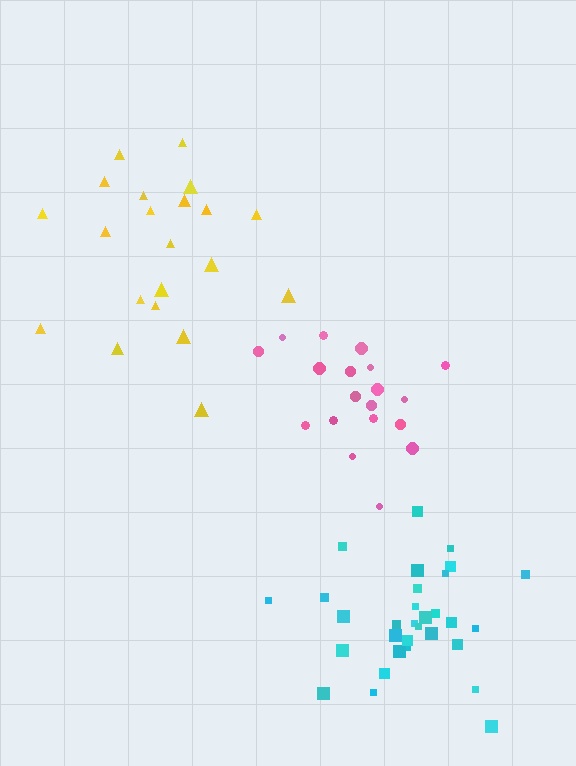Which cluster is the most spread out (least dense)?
Yellow.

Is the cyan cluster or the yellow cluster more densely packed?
Cyan.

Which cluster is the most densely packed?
Cyan.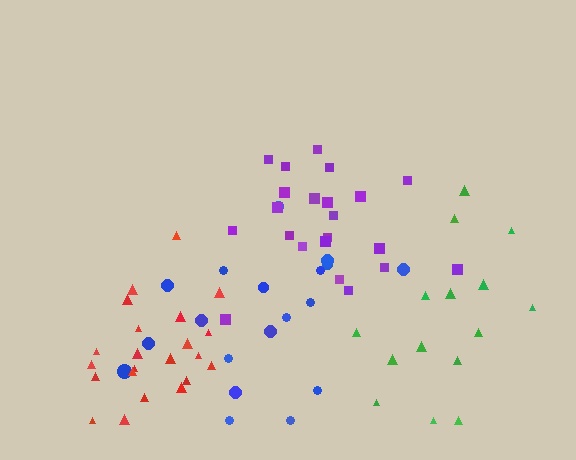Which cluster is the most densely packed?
Red.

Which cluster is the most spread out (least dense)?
Green.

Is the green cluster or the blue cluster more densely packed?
Blue.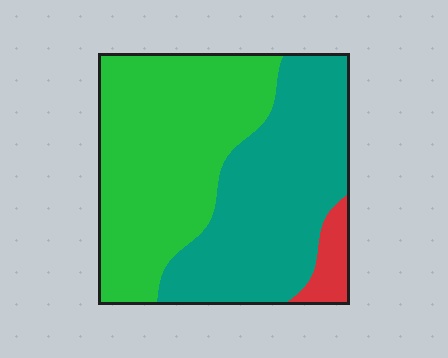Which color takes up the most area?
Green, at roughly 50%.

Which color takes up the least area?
Red, at roughly 5%.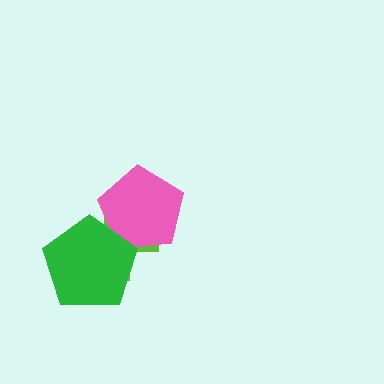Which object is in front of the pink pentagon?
The green pentagon is in front of the pink pentagon.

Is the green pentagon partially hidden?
No, no other shape covers it.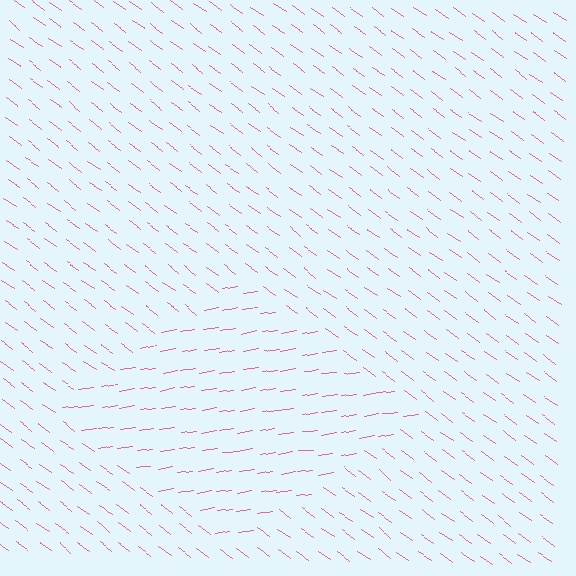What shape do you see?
I see a diamond.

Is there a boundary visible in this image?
Yes, there is a texture boundary formed by a change in line orientation.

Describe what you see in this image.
The image is filled with small pink line segments. A diamond region in the image has lines oriented differently from the surrounding lines, creating a visible texture boundary.